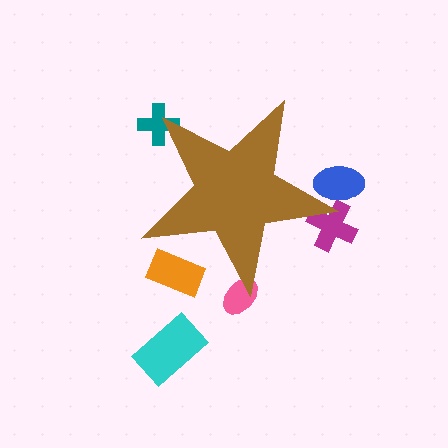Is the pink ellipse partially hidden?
Yes, the pink ellipse is partially hidden behind the brown star.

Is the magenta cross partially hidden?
Yes, the magenta cross is partially hidden behind the brown star.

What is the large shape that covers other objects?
A brown star.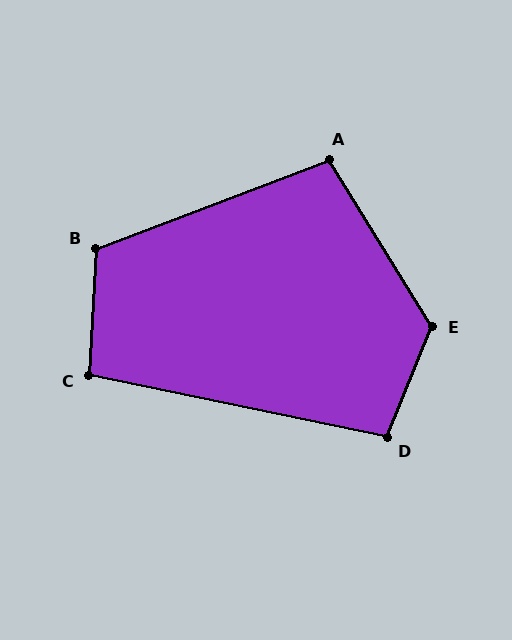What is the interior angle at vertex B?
Approximately 114 degrees (obtuse).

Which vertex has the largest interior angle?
E, at approximately 126 degrees.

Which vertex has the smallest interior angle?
C, at approximately 99 degrees.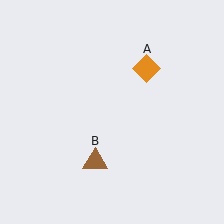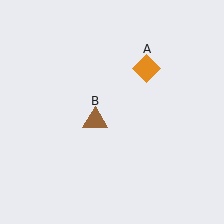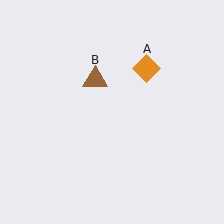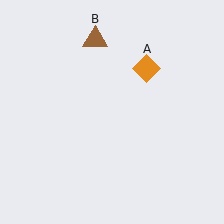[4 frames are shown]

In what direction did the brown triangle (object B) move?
The brown triangle (object B) moved up.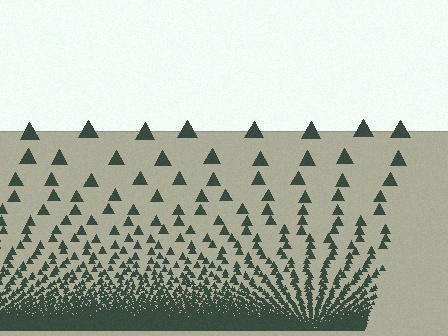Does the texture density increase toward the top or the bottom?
Density increases toward the bottom.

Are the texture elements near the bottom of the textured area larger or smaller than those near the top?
Smaller. The gradient is inverted — elements near the bottom are smaller and denser.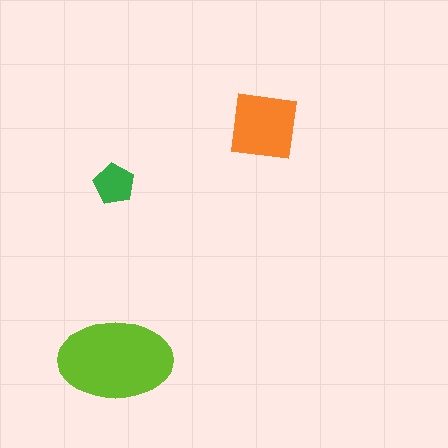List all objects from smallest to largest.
The green pentagon, the orange square, the lime ellipse.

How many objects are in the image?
There are 3 objects in the image.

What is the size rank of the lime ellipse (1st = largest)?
1st.